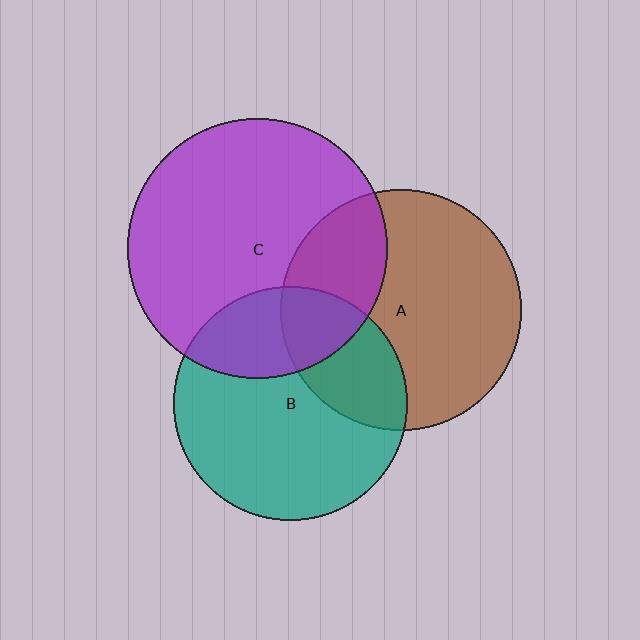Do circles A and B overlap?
Yes.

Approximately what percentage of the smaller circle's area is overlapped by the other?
Approximately 30%.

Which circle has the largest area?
Circle C (purple).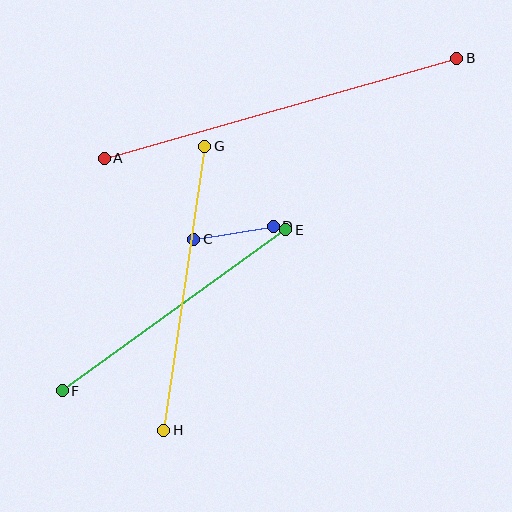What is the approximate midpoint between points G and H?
The midpoint is at approximately (184, 288) pixels.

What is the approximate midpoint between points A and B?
The midpoint is at approximately (281, 108) pixels.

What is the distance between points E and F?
The distance is approximately 275 pixels.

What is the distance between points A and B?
The distance is approximately 366 pixels.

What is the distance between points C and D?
The distance is approximately 81 pixels.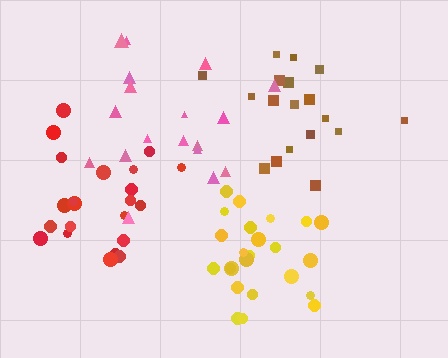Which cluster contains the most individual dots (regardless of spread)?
Yellow (24).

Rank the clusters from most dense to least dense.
yellow, red, brown, pink.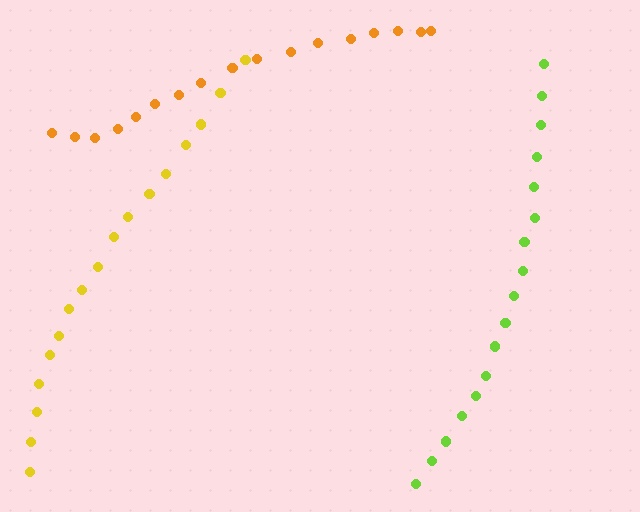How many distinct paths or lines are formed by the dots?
There are 3 distinct paths.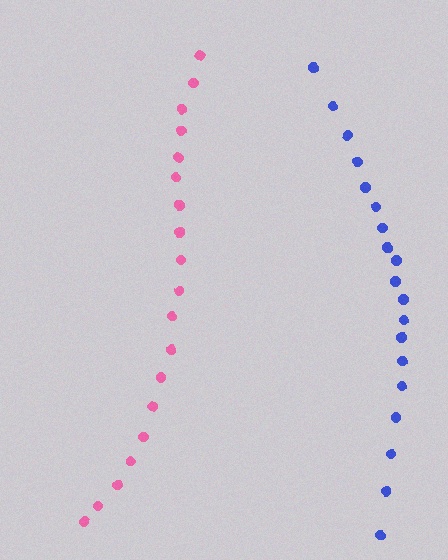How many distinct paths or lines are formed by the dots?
There are 2 distinct paths.